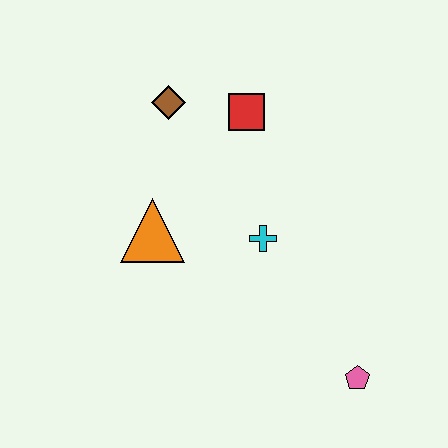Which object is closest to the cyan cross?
The orange triangle is closest to the cyan cross.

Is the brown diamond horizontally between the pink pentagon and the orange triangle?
Yes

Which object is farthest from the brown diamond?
The pink pentagon is farthest from the brown diamond.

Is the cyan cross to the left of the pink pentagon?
Yes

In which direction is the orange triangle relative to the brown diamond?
The orange triangle is below the brown diamond.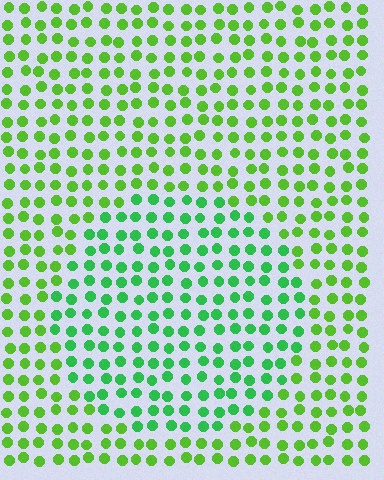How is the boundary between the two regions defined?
The boundary is defined purely by a slight shift in hue (about 31 degrees). Spacing, size, and orientation are identical on both sides.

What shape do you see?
I see a circle.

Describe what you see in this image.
The image is filled with small lime elements in a uniform arrangement. A circle-shaped region is visible where the elements are tinted to a slightly different hue, forming a subtle color boundary.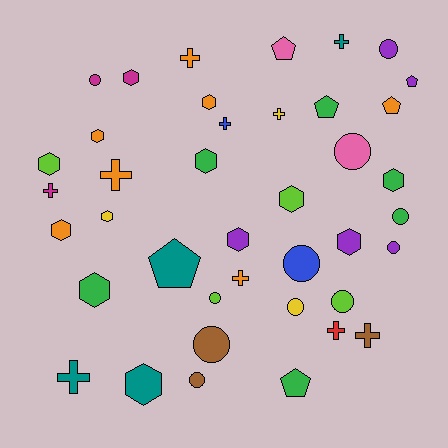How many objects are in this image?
There are 40 objects.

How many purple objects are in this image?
There are 5 purple objects.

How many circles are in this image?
There are 11 circles.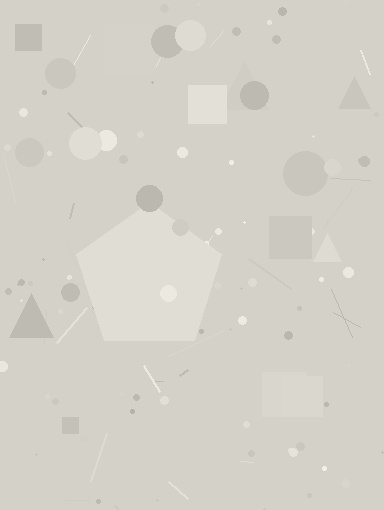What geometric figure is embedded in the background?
A pentagon is embedded in the background.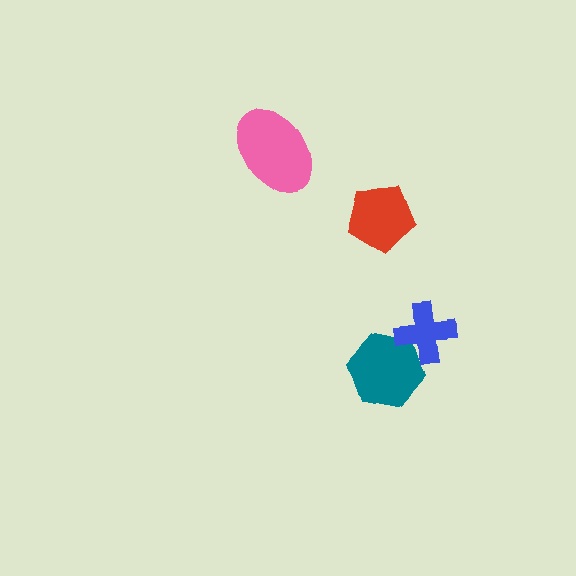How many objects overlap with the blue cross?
1 object overlaps with the blue cross.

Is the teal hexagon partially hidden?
Yes, it is partially covered by another shape.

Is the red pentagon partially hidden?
No, no other shape covers it.